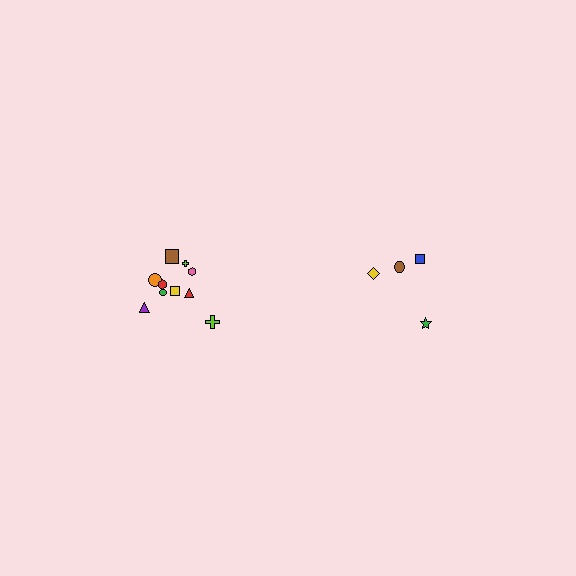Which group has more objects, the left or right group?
The left group.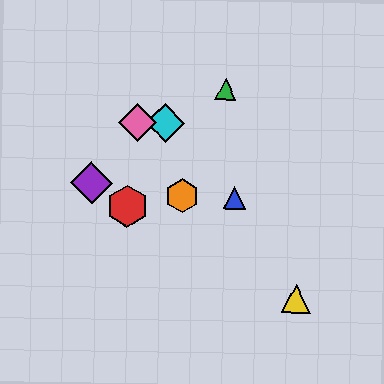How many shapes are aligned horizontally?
2 shapes (the cyan diamond, the pink diamond) are aligned horizontally.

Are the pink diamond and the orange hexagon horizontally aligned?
No, the pink diamond is at y≈122 and the orange hexagon is at y≈196.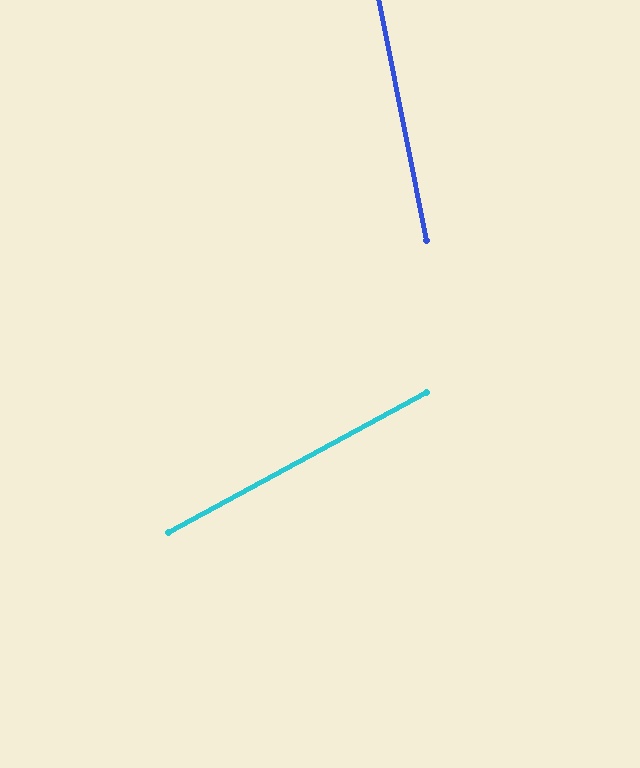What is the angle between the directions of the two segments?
Approximately 73 degrees.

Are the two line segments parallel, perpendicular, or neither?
Neither parallel nor perpendicular — they differ by about 73°.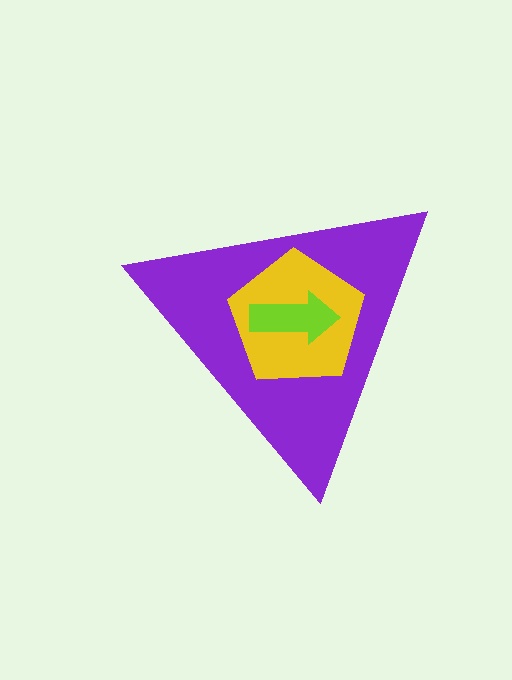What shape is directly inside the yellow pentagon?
The lime arrow.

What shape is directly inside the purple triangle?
The yellow pentagon.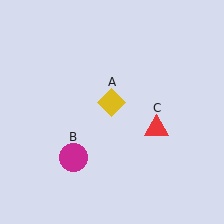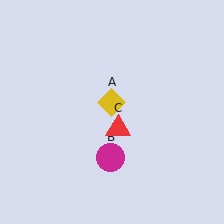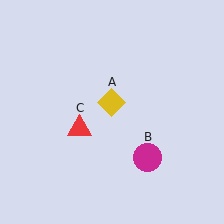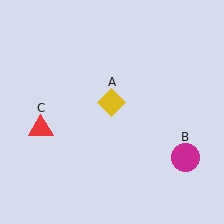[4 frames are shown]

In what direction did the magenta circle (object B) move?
The magenta circle (object B) moved right.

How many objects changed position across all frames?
2 objects changed position: magenta circle (object B), red triangle (object C).